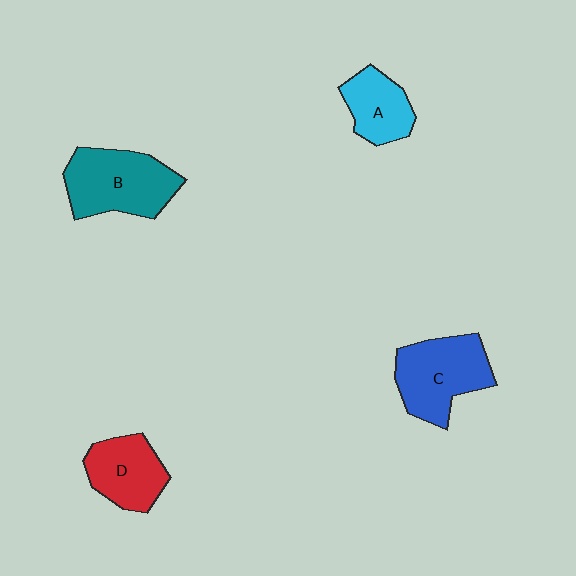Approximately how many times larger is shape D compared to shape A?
Approximately 1.2 times.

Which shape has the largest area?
Shape B (teal).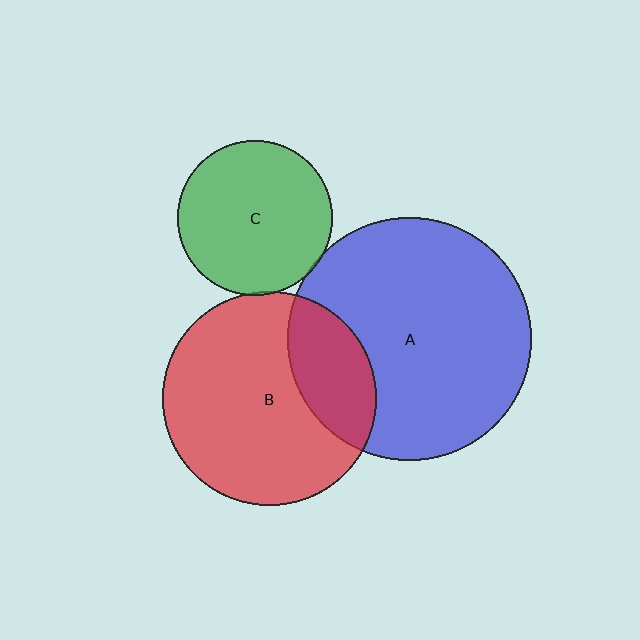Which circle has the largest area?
Circle A (blue).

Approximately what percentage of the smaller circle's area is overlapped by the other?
Approximately 25%.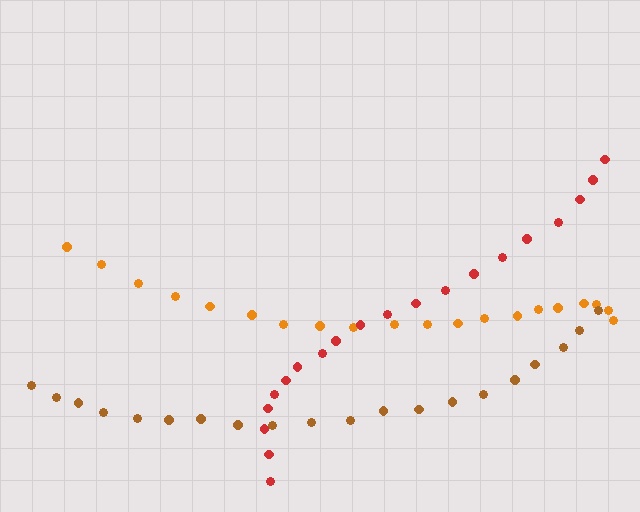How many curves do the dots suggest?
There are 3 distinct paths.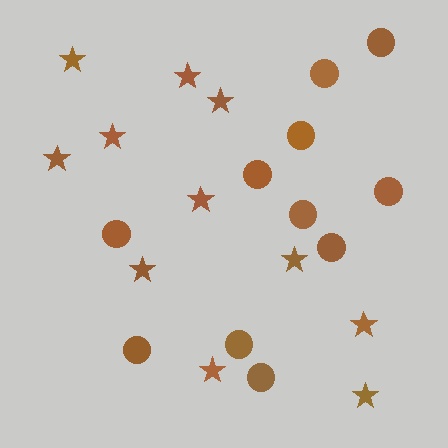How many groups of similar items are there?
There are 2 groups: one group of circles (11) and one group of stars (11).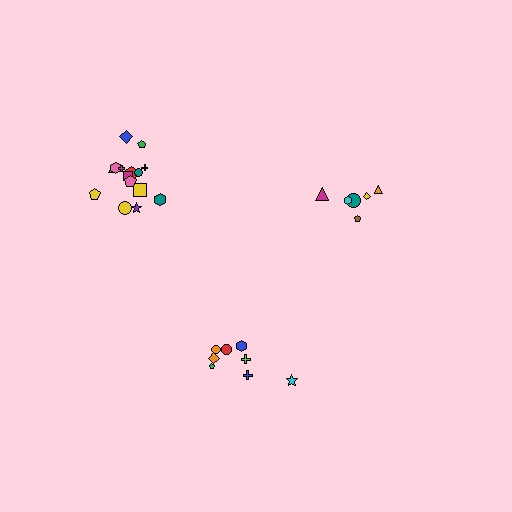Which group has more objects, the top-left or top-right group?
The top-left group.